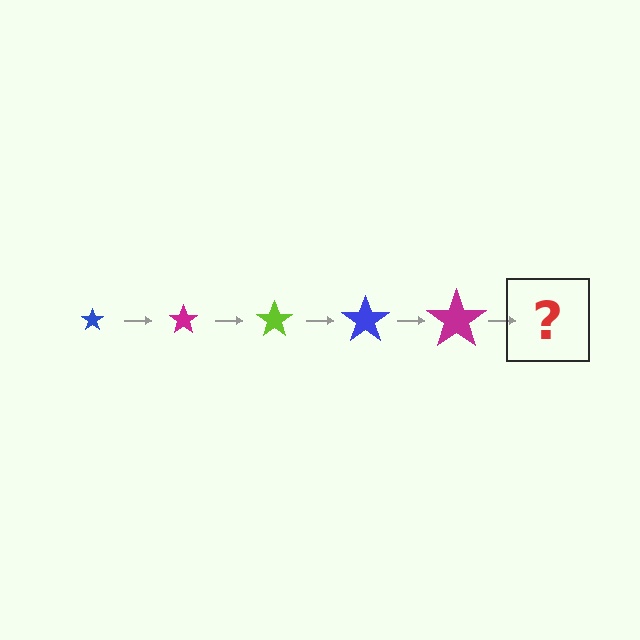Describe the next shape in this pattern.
It should be a lime star, larger than the previous one.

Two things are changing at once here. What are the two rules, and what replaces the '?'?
The two rules are that the star grows larger each step and the color cycles through blue, magenta, and lime. The '?' should be a lime star, larger than the previous one.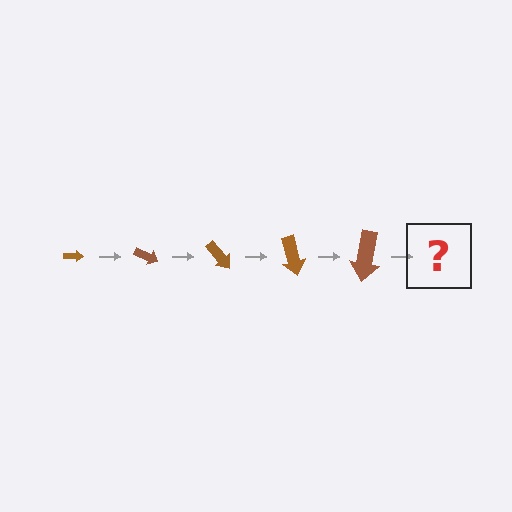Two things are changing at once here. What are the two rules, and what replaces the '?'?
The two rules are that the arrow grows larger each step and it rotates 25 degrees each step. The '?' should be an arrow, larger than the previous one and rotated 125 degrees from the start.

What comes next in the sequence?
The next element should be an arrow, larger than the previous one and rotated 125 degrees from the start.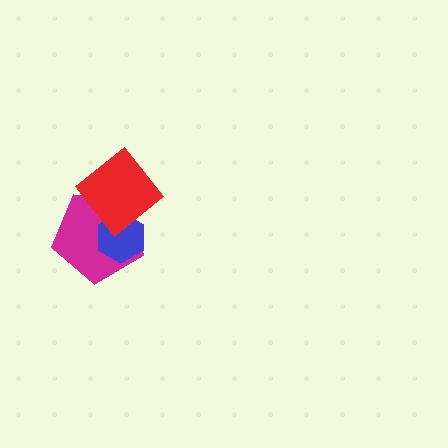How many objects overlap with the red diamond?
2 objects overlap with the red diamond.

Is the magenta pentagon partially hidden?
Yes, it is partially covered by another shape.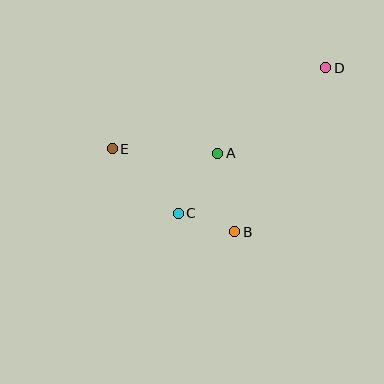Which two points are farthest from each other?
Points D and E are farthest from each other.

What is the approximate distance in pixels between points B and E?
The distance between B and E is approximately 148 pixels.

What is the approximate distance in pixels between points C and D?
The distance between C and D is approximately 207 pixels.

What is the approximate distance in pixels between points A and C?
The distance between A and C is approximately 72 pixels.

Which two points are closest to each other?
Points B and C are closest to each other.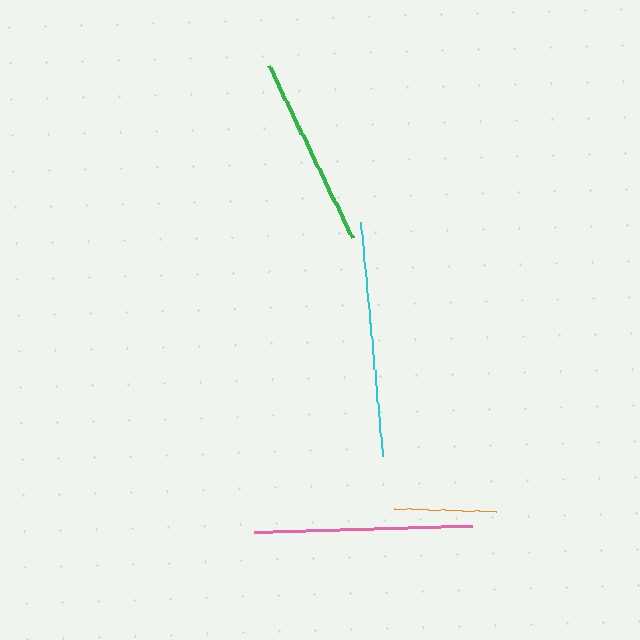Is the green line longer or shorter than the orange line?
The green line is longer than the orange line.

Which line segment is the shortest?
The orange line is the shortest at approximately 102 pixels.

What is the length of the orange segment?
The orange segment is approximately 102 pixels long.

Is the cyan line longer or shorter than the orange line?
The cyan line is longer than the orange line.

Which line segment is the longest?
The cyan line is the longest at approximately 236 pixels.